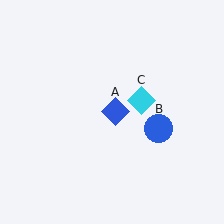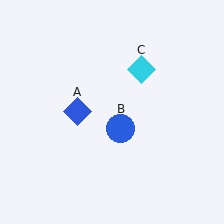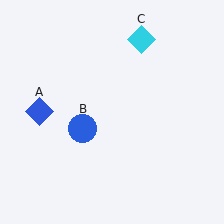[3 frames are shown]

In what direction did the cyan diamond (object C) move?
The cyan diamond (object C) moved up.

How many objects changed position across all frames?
3 objects changed position: blue diamond (object A), blue circle (object B), cyan diamond (object C).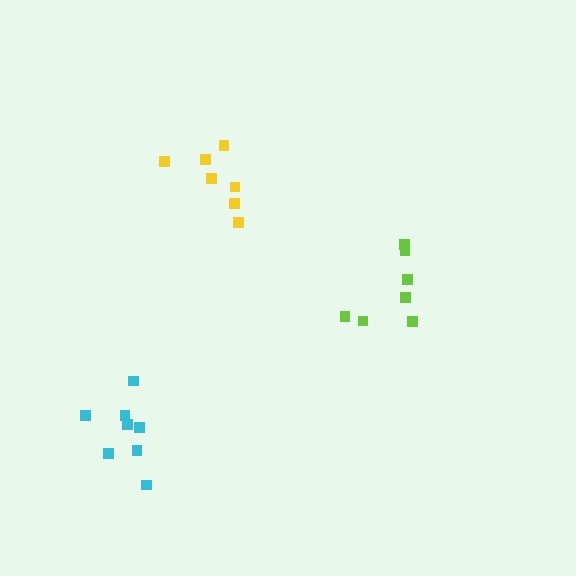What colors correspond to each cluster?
The clusters are colored: cyan, yellow, lime.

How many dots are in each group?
Group 1: 8 dots, Group 2: 7 dots, Group 3: 7 dots (22 total).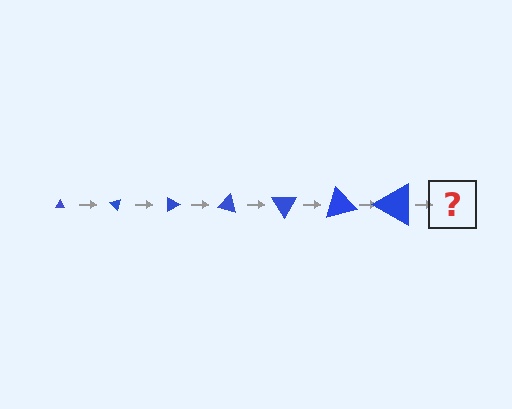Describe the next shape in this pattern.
It should be a triangle, larger than the previous one and rotated 315 degrees from the start.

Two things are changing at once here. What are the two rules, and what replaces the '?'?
The two rules are that the triangle grows larger each step and it rotates 45 degrees each step. The '?' should be a triangle, larger than the previous one and rotated 315 degrees from the start.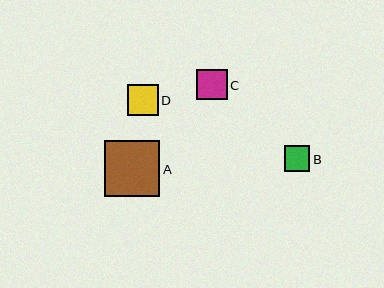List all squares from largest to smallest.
From largest to smallest: A, D, C, B.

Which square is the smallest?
Square B is the smallest with a size of approximately 26 pixels.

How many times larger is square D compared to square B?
Square D is approximately 1.2 times the size of square B.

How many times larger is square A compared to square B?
Square A is approximately 2.2 times the size of square B.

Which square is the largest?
Square A is the largest with a size of approximately 56 pixels.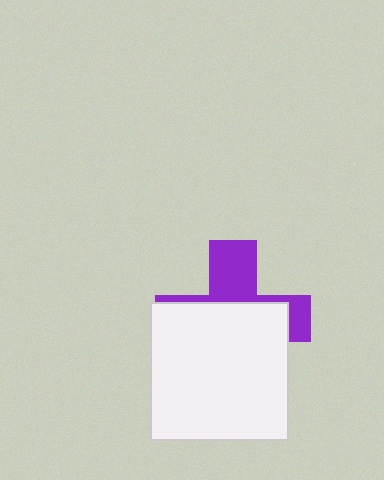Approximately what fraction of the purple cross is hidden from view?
Roughly 64% of the purple cross is hidden behind the white rectangle.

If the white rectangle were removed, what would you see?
You would see the complete purple cross.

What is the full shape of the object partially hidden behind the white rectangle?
The partially hidden object is a purple cross.